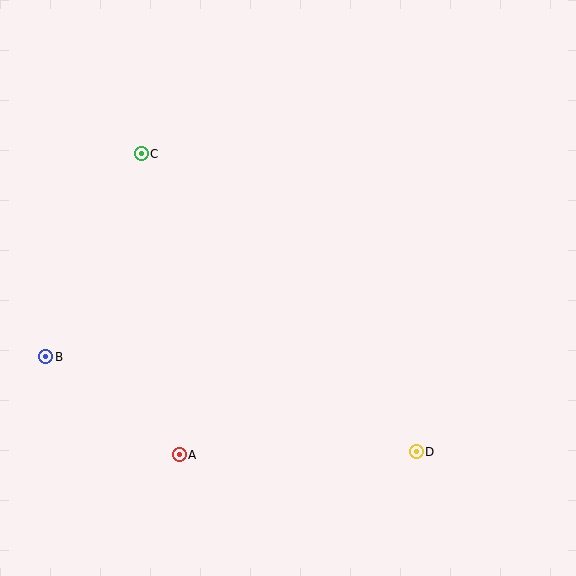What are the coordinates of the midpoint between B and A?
The midpoint between B and A is at (112, 406).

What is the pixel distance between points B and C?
The distance between B and C is 224 pixels.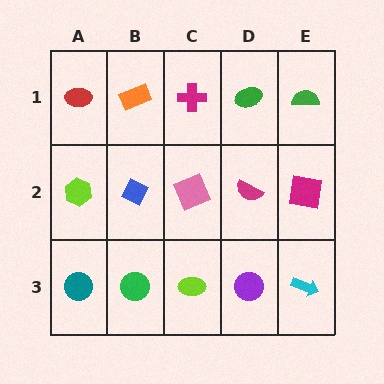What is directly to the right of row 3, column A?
A green circle.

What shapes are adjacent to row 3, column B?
A blue diamond (row 2, column B), a teal circle (row 3, column A), a lime ellipse (row 3, column C).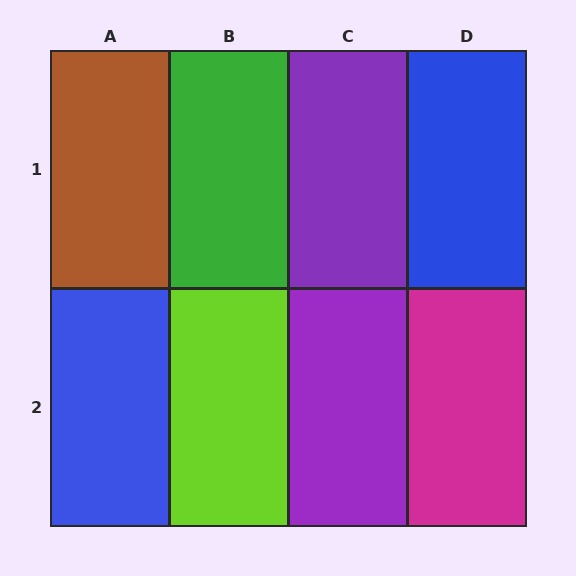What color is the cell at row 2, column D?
Magenta.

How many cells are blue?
2 cells are blue.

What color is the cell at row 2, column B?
Lime.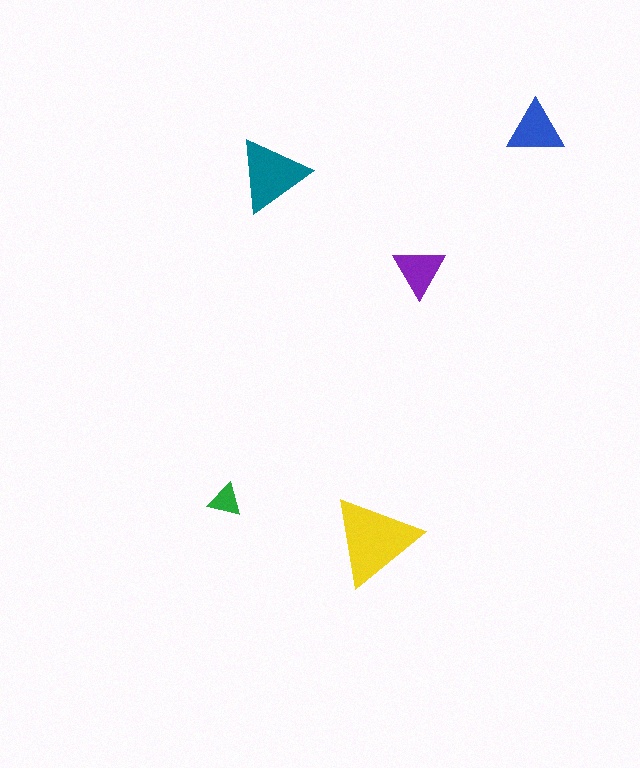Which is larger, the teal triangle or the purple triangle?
The teal one.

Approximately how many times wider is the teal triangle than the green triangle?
About 2 times wider.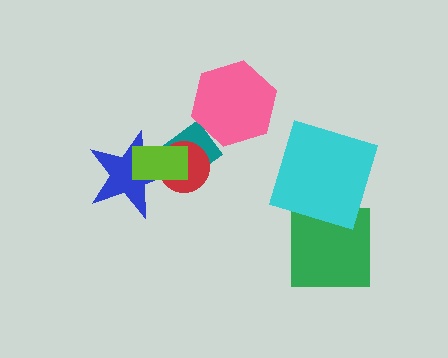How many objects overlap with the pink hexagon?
1 object overlaps with the pink hexagon.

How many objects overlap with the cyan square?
1 object overlaps with the cyan square.